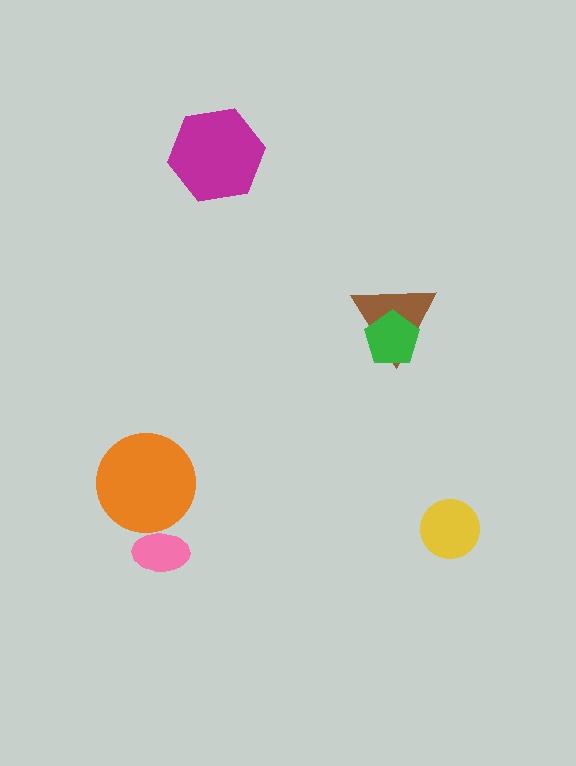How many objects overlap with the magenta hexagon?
0 objects overlap with the magenta hexagon.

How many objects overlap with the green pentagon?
1 object overlaps with the green pentagon.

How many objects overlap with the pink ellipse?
0 objects overlap with the pink ellipse.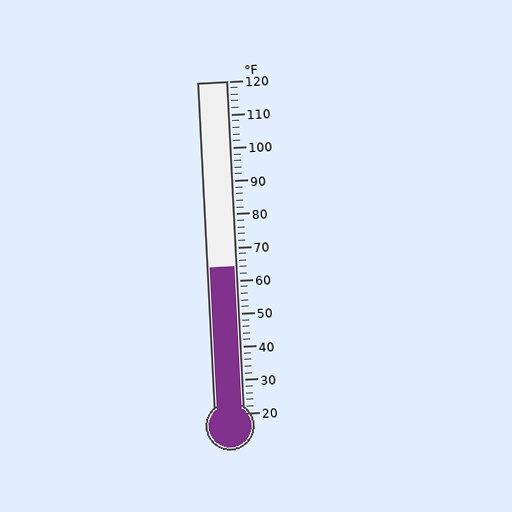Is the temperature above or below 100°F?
The temperature is below 100°F.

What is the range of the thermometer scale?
The thermometer scale ranges from 20°F to 120°F.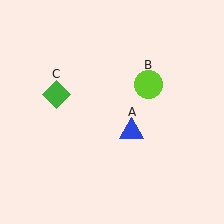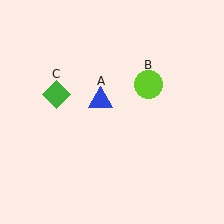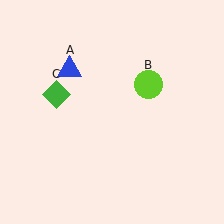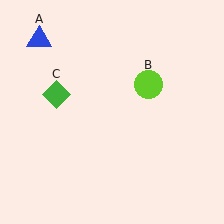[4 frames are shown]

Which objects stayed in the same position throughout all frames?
Lime circle (object B) and green diamond (object C) remained stationary.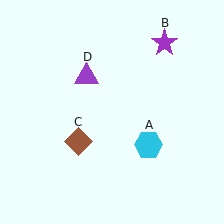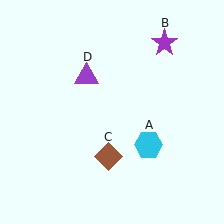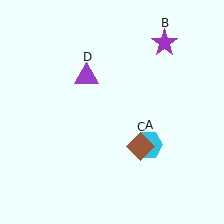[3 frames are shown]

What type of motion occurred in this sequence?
The brown diamond (object C) rotated counterclockwise around the center of the scene.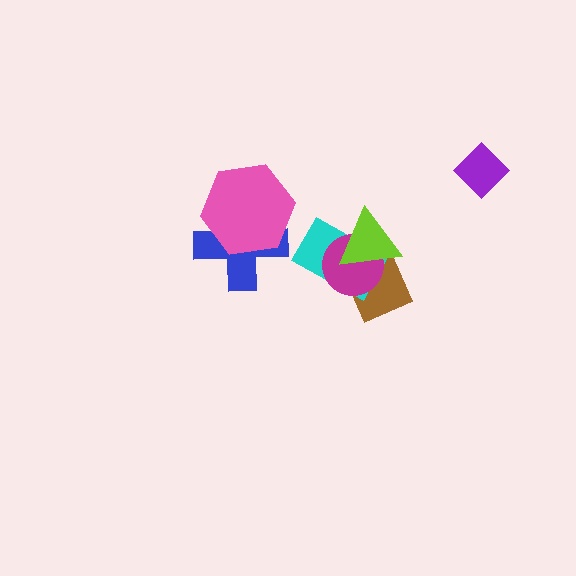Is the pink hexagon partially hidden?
No, no other shape covers it.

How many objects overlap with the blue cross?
1 object overlaps with the blue cross.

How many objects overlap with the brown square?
3 objects overlap with the brown square.